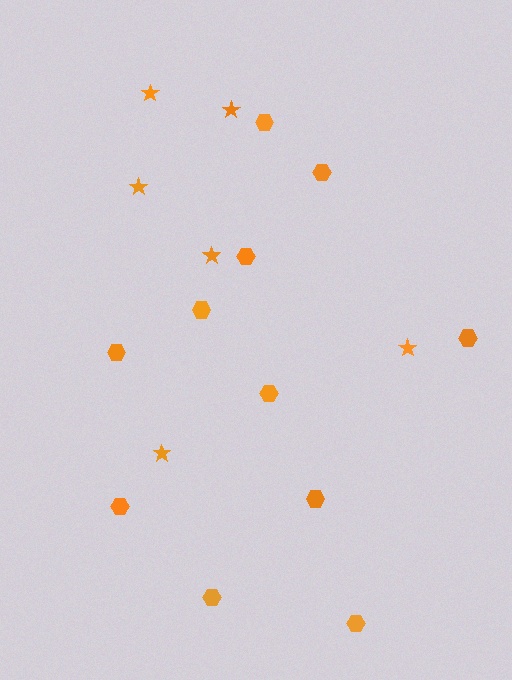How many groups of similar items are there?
There are 2 groups: one group of stars (6) and one group of hexagons (11).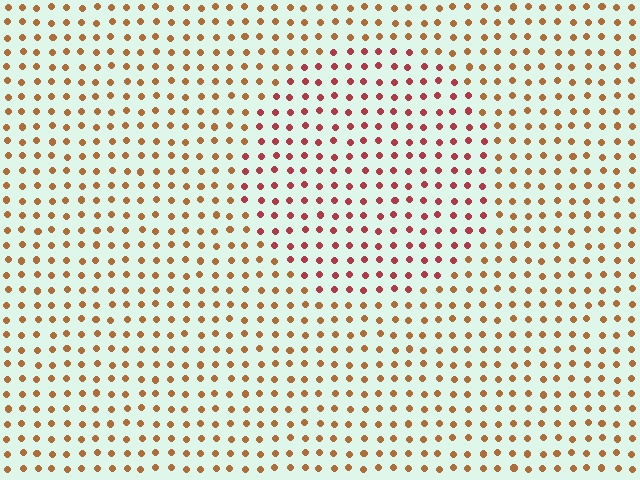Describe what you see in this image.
The image is filled with small brown elements in a uniform arrangement. A circle-shaped region is visible where the elements are tinted to a slightly different hue, forming a subtle color boundary.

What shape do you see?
I see a circle.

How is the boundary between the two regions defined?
The boundary is defined purely by a slight shift in hue (about 34 degrees). Spacing, size, and orientation are identical on both sides.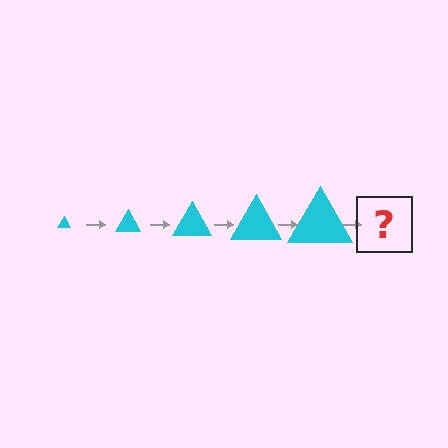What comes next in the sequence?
The next element should be a cyan triangle, larger than the previous one.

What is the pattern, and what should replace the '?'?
The pattern is that the triangle gets progressively larger each step. The '?' should be a cyan triangle, larger than the previous one.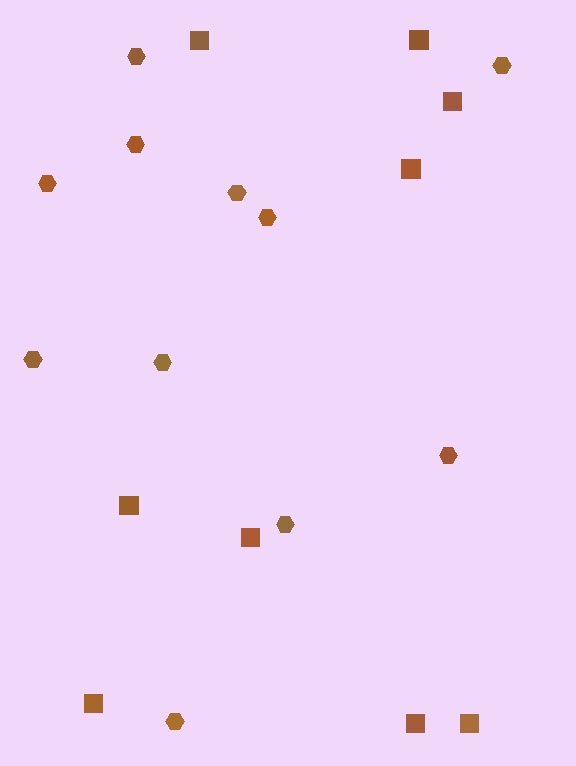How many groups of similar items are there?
There are 2 groups: one group of hexagons (11) and one group of squares (9).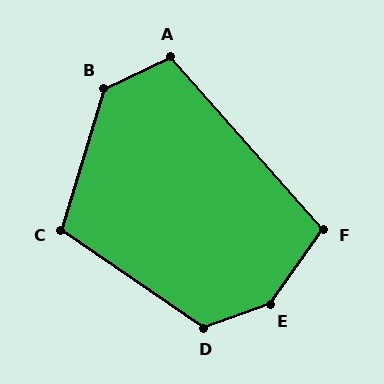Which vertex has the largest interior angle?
E, at approximately 145 degrees.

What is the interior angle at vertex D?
Approximately 126 degrees (obtuse).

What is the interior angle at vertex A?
Approximately 107 degrees (obtuse).